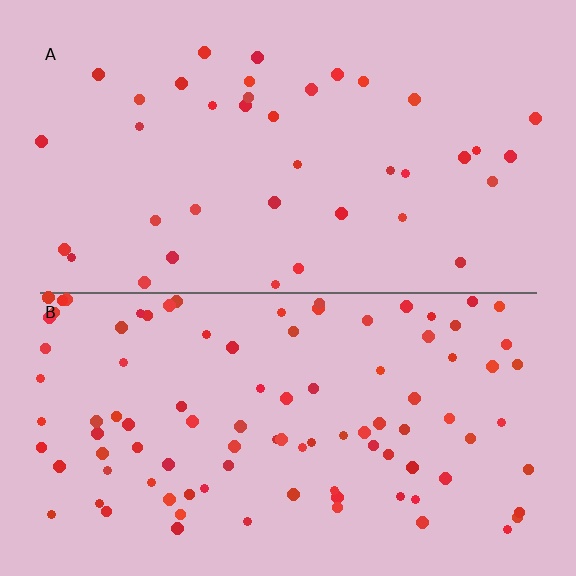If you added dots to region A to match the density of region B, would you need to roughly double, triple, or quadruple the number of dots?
Approximately triple.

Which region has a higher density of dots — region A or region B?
B (the bottom).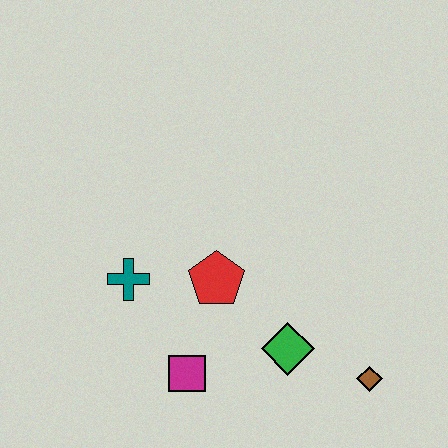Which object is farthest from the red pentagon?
The brown diamond is farthest from the red pentagon.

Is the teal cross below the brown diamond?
No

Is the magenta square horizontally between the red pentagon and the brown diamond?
No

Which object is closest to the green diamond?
The brown diamond is closest to the green diamond.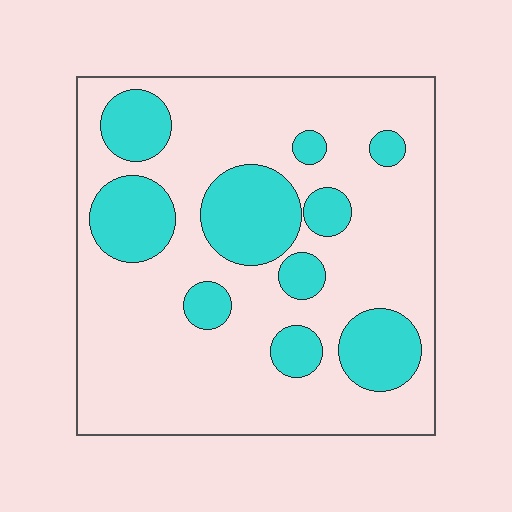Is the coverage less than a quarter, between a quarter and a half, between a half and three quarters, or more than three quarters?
Between a quarter and a half.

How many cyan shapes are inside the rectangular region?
10.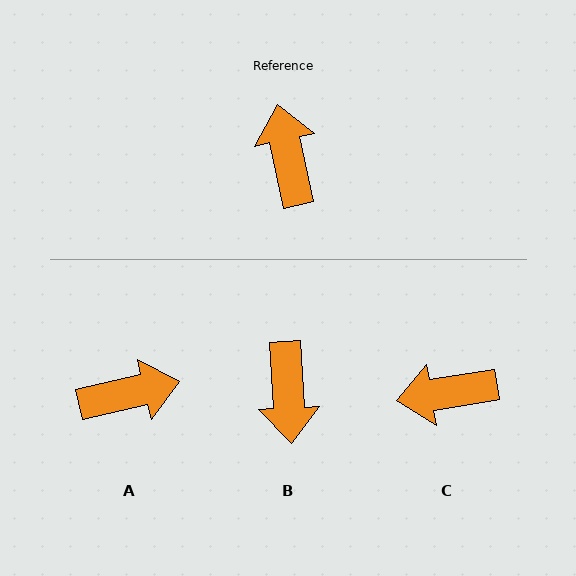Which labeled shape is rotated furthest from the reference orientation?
B, about 171 degrees away.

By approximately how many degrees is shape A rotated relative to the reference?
Approximately 89 degrees clockwise.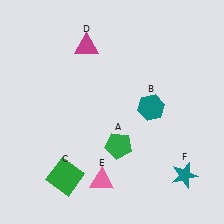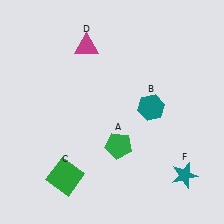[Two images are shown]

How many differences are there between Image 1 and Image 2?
There is 1 difference between the two images.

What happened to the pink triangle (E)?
The pink triangle (E) was removed in Image 2. It was in the bottom-left area of Image 1.